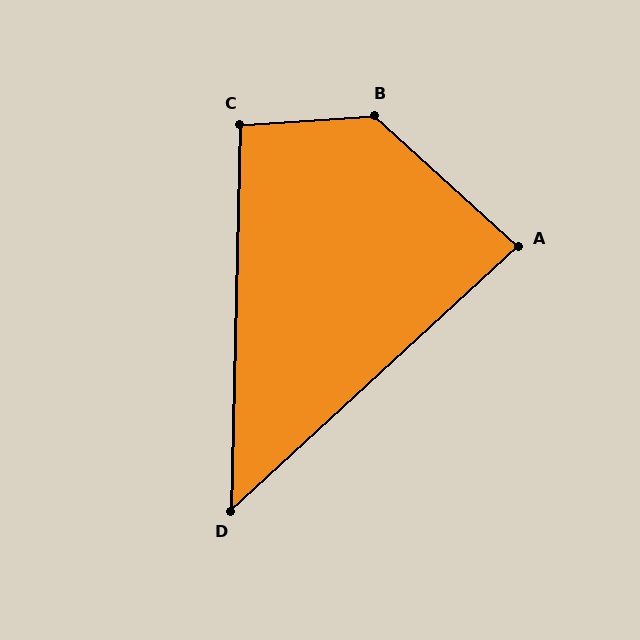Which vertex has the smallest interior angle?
D, at approximately 46 degrees.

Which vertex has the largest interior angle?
B, at approximately 134 degrees.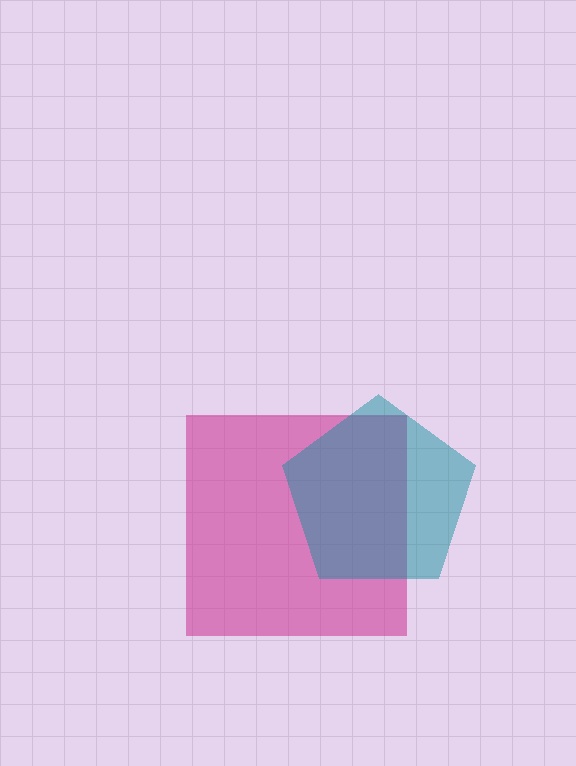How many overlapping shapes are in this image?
There are 2 overlapping shapes in the image.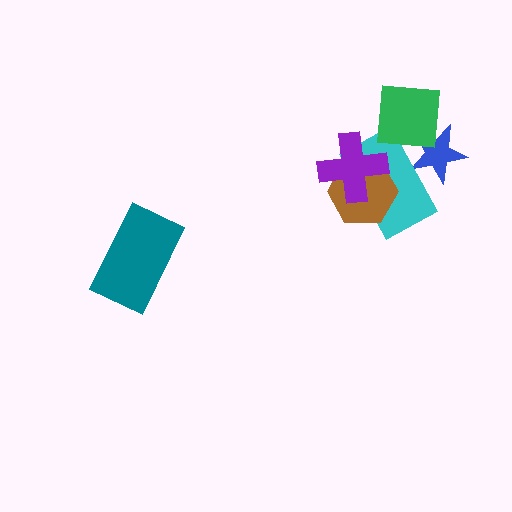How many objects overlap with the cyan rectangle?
4 objects overlap with the cyan rectangle.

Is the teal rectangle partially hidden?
No, no other shape covers it.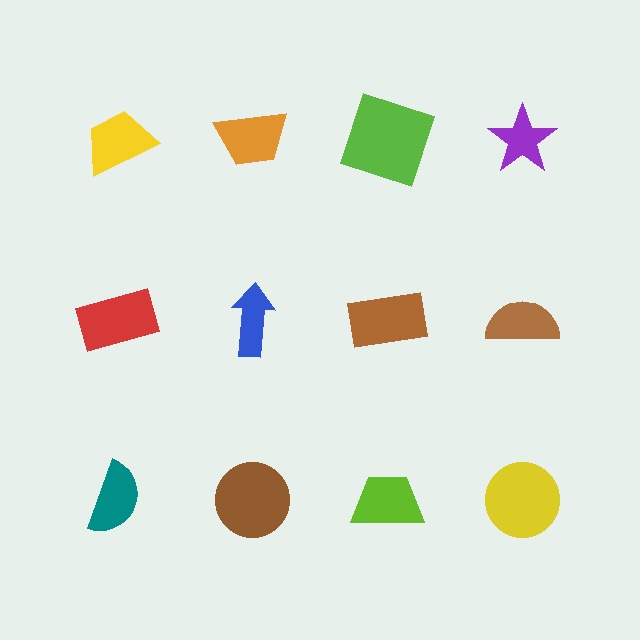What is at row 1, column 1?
A yellow trapezoid.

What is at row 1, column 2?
An orange trapezoid.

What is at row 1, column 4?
A purple star.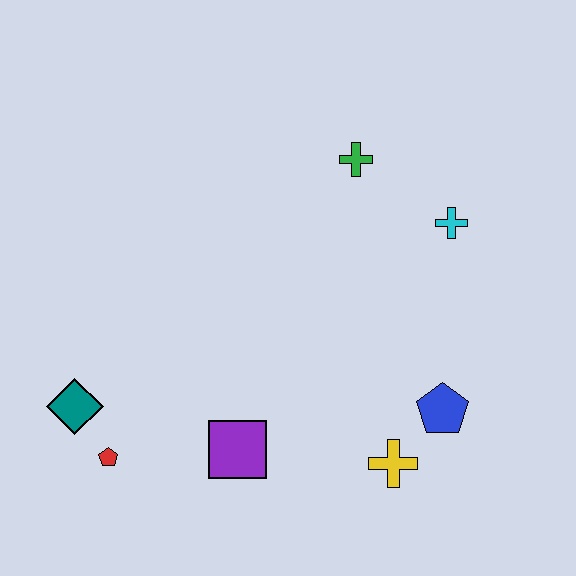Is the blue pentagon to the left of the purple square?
No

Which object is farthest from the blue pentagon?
The teal diamond is farthest from the blue pentagon.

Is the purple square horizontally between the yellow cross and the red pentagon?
Yes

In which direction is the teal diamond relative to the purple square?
The teal diamond is to the left of the purple square.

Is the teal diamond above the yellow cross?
Yes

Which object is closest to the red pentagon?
The teal diamond is closest to the red pentagon.